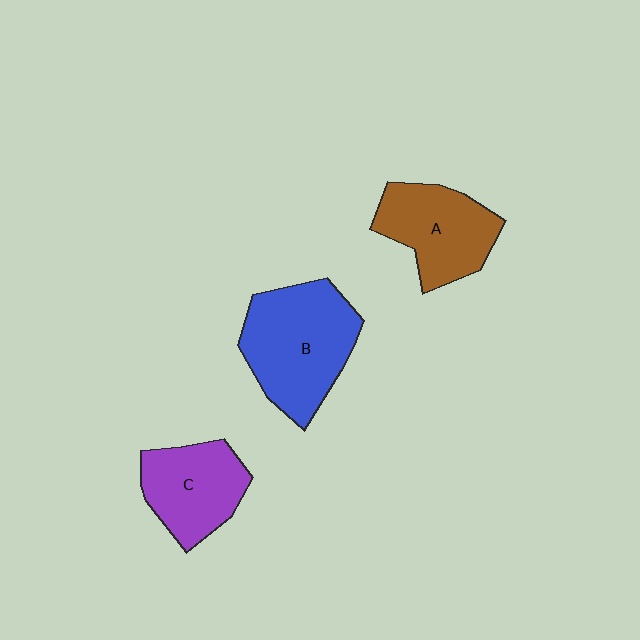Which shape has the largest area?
Shape B (blue).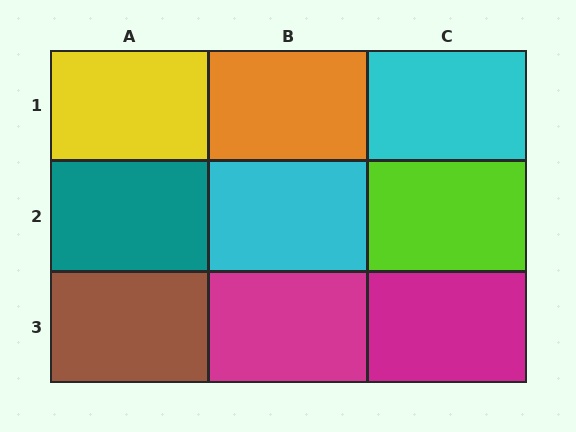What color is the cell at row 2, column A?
Teal.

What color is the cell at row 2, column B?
Cyan.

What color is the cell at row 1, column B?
Orange.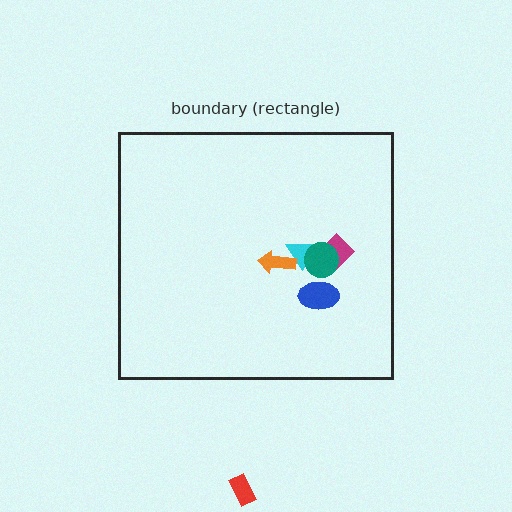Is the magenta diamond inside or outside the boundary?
Inside.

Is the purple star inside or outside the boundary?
Inside.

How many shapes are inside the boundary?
6 inside, 1 outside.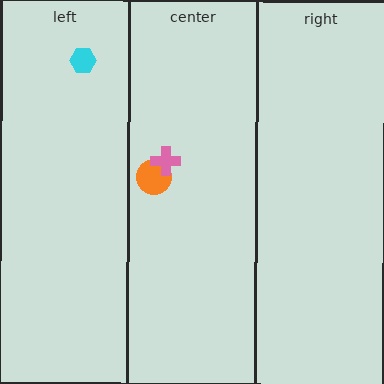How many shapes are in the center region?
2.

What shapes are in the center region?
The orange circle, the pink cross.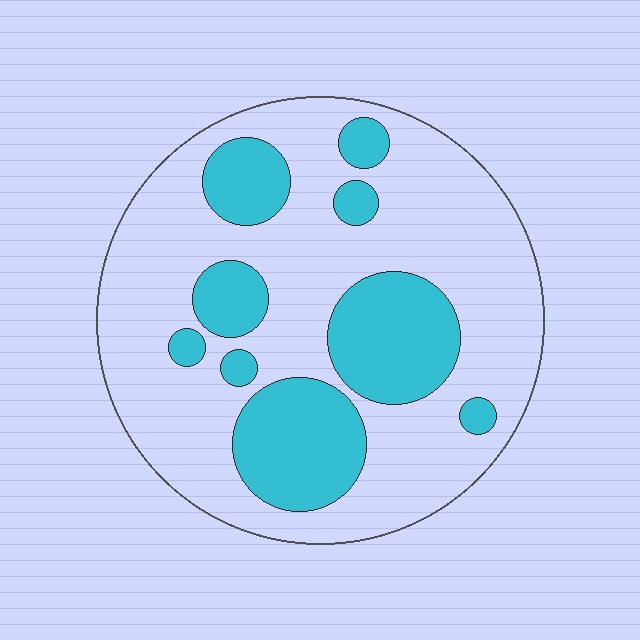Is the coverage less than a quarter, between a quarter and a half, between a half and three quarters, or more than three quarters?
Between a quarter and a half.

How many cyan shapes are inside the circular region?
9.